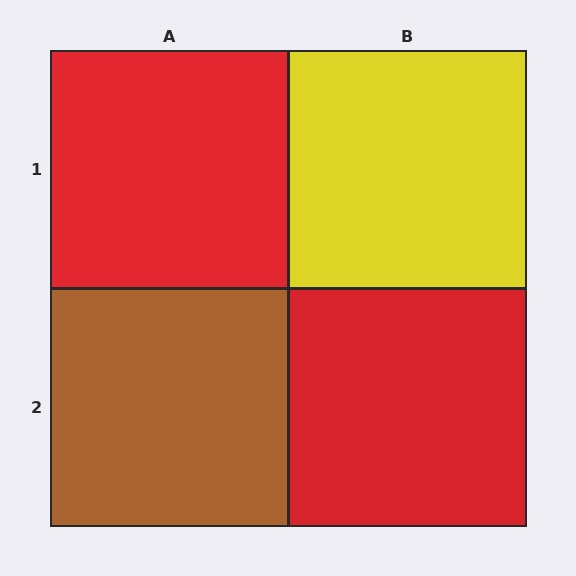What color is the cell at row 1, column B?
Yellow.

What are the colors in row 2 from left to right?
Brown, red.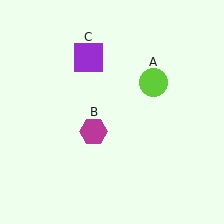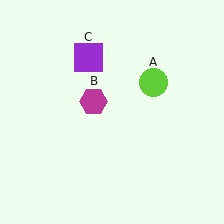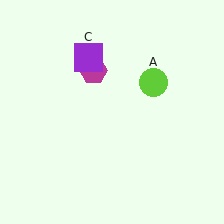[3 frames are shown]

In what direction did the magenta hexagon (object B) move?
The magenta hexagon (object B) moved up.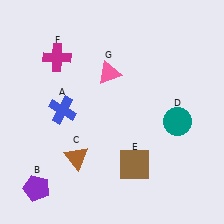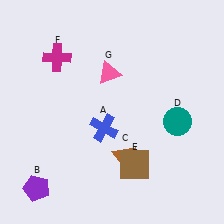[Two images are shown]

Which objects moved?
The objects that moved are: the blue cross (A), the brown triangle (C).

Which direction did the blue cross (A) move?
The blue cross (A) moved right.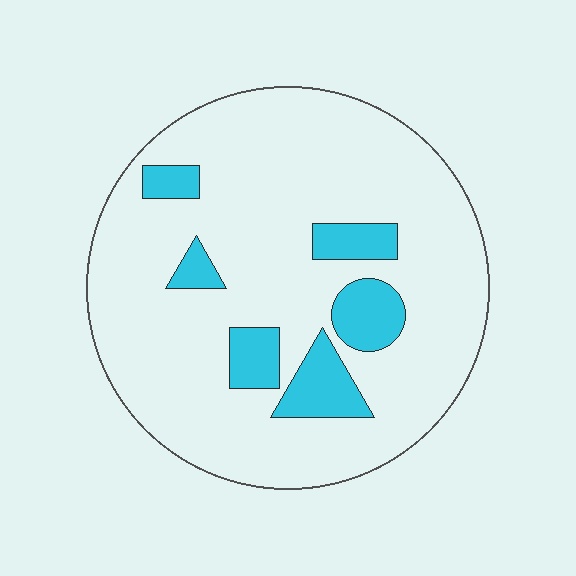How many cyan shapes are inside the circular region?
6.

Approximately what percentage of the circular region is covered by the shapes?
Approximately 15%.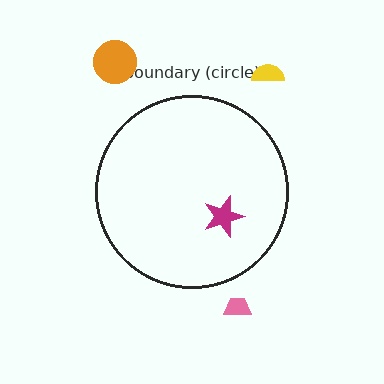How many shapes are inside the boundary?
1 inside, 3 outside.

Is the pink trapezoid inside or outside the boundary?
Outside.